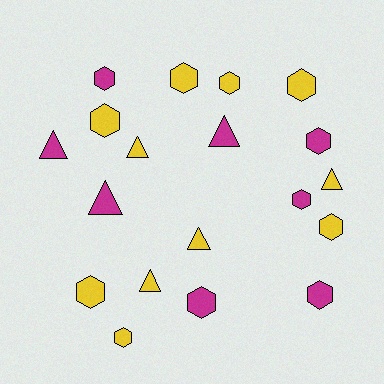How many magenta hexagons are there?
There are 5 magenta hexagons.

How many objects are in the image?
There are 19 objects.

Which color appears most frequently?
Yellow, with 11 objects.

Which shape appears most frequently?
Hexagon, with 12 objects.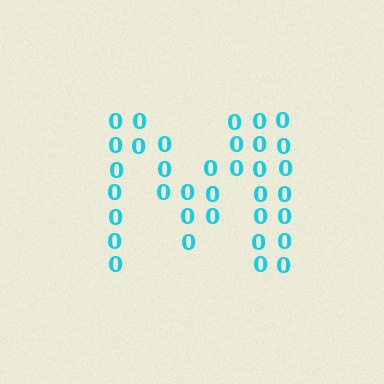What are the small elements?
The small elements are digit 0's.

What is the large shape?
The large shape is the letter M.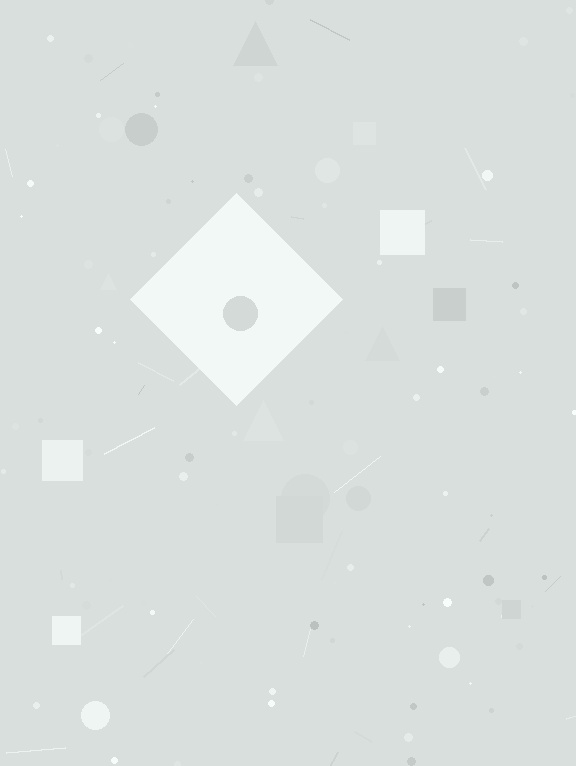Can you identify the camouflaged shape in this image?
The camouflaged shape is a diamond.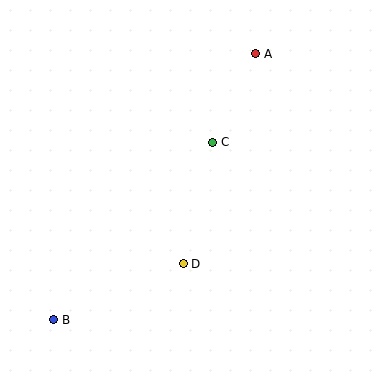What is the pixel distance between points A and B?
The distance between A and B is 334 pixels.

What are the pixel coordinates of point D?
Point D is at (183, 264).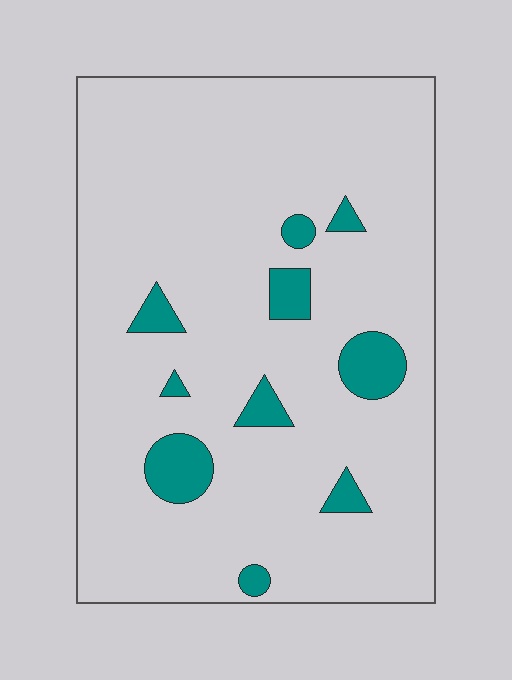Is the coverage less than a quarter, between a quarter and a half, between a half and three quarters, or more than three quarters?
Less than a quarter.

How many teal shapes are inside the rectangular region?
10.